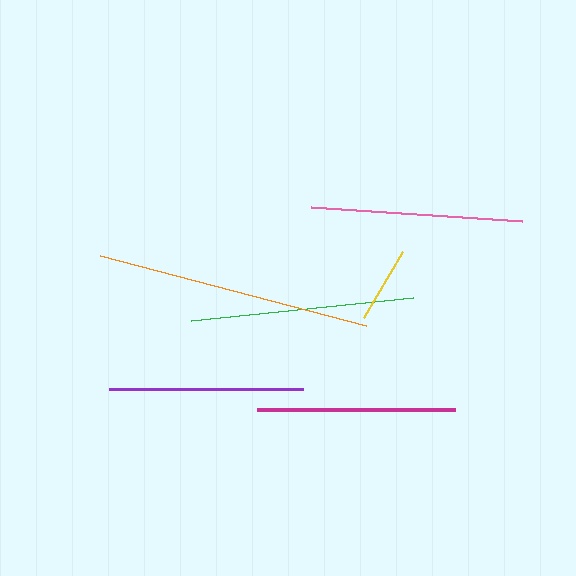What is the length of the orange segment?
The orange segment is approximately 276 pixels long.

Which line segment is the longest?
The orange line is the longest at approximately 276 pixels.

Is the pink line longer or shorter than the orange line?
The orange line is longer than the pink line.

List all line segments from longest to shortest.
From longest to shortest: orange, green, pink, magenta, purple, yellow.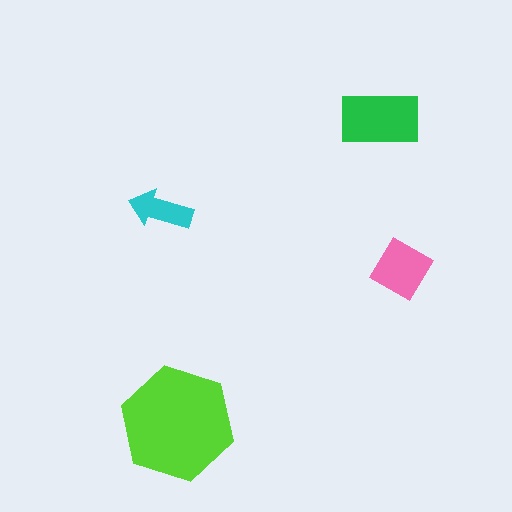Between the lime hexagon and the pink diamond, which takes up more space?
The lime hexagon.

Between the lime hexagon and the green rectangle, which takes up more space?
The lime hexagon.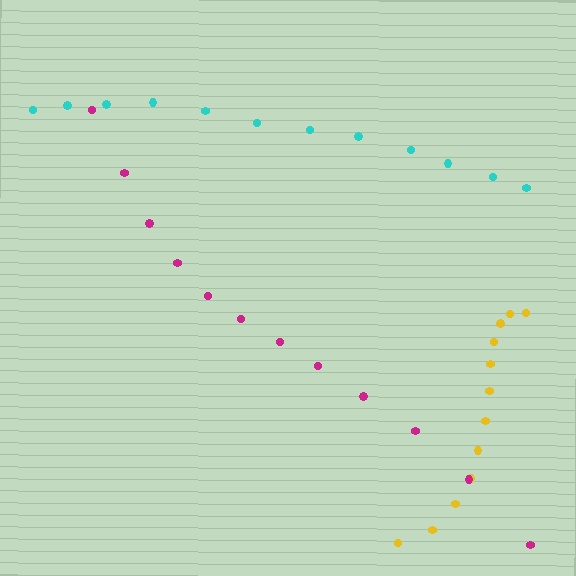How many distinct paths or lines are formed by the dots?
There are 3 distinct paths.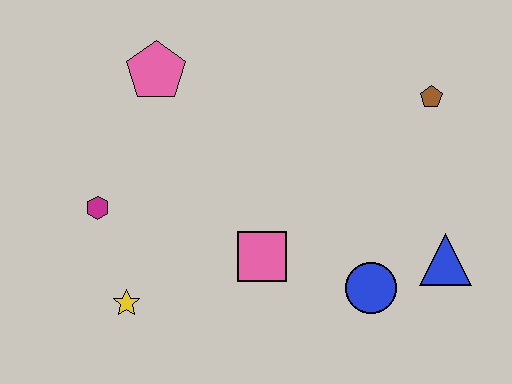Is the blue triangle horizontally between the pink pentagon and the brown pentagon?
No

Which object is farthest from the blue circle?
The pink pentagon is farthest from the blue circle.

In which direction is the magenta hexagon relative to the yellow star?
The magenta hexagon is above the yellow star.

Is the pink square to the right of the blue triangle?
No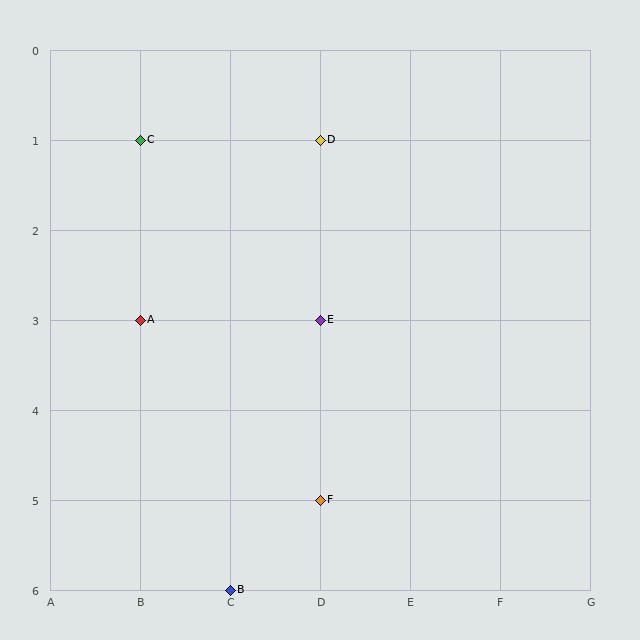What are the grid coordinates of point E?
Point E is at grid coordinates (D, 3).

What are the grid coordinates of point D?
Point D is at grid coordinates (D, 1).